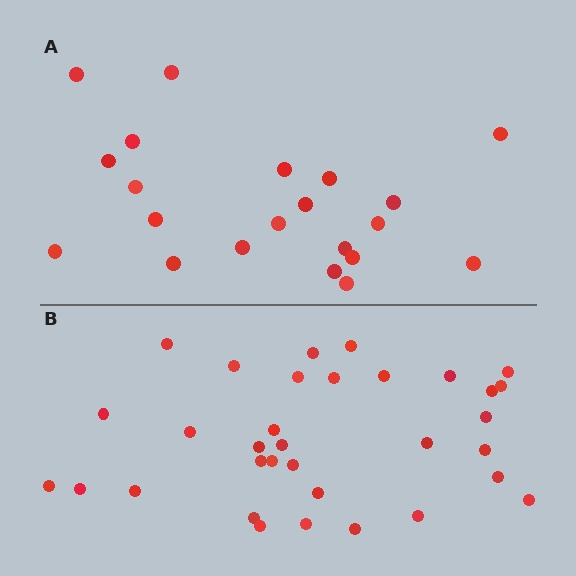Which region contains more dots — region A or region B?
Region B (the bottom region) has more dots.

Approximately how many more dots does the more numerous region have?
Region B has roughly 12 or so more dots than region A.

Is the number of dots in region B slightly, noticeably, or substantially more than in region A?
Region B has substantially more. The ratio is roughly 1.6 to 1.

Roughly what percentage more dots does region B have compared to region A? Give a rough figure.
About 55% more.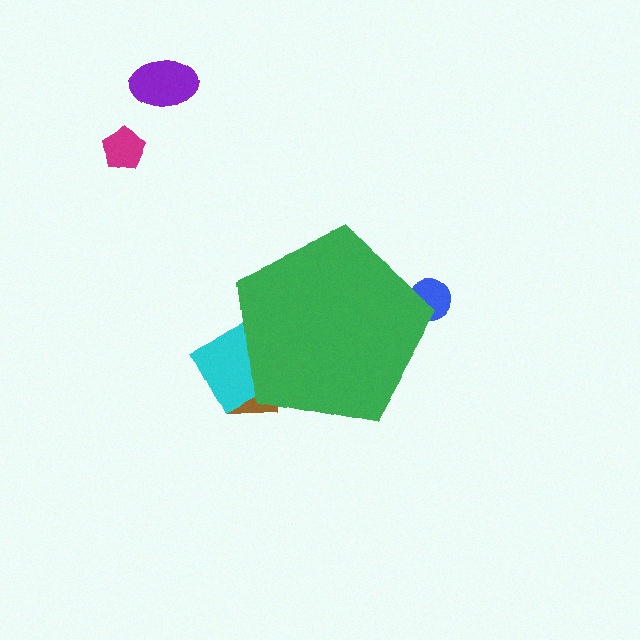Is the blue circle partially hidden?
Yes, the blue circle is partially hidden behind the green pentagon.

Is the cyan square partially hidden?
Yes, the cyan square is partially hidden behind the green pentagon.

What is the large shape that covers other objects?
A green pentagon.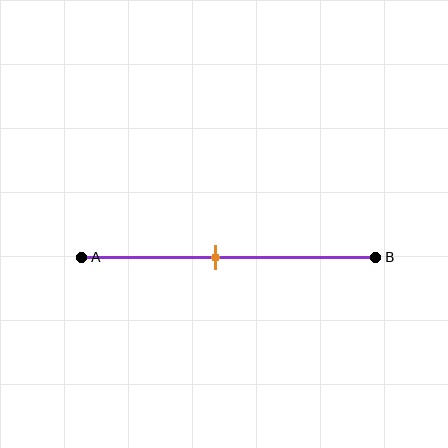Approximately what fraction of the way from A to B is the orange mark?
The orange mark is approximately 45% of the way from A to B.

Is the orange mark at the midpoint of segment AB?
No, the mark is at about 45% from A, not at the 50% midpoint.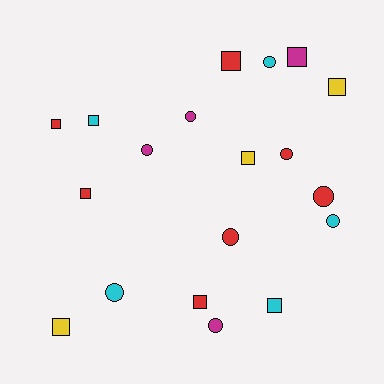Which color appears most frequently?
Red, with 7 objects.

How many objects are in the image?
There are 19 objects.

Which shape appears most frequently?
Square, with 10 objects.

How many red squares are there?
There are 4 red squares.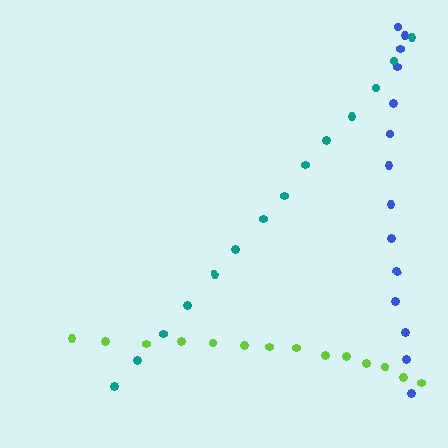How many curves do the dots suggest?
There are 3 distinct paths.